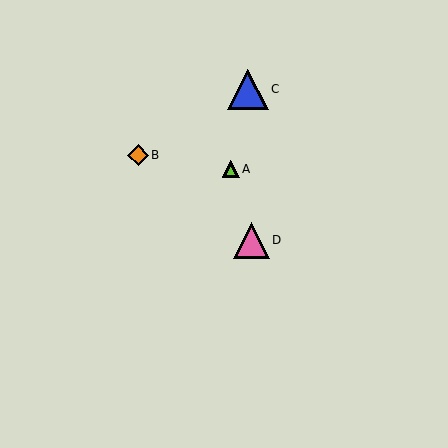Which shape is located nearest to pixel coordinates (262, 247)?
The pink triangle (labeled D) at (251, 240) is nearest to that location.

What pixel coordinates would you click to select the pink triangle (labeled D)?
Click at (251, 240) to select the pink triangle D.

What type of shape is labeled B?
Shape B is an orange diamond.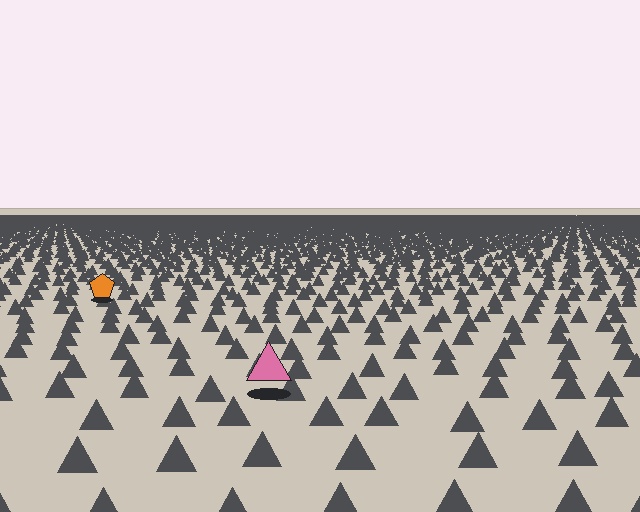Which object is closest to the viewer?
The pink triangle is closest. The texture marks near it are larger and more spread out.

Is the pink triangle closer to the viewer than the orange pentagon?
Yes. The pink triangle is closer — you can tell from the texture gradient: the ground texture is coarser near it.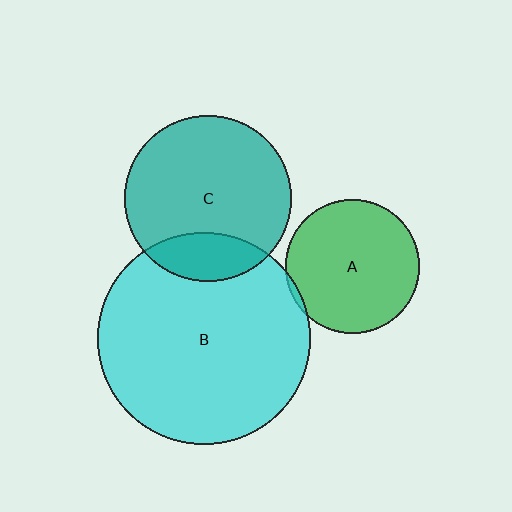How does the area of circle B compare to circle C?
Approximately 1.6 times.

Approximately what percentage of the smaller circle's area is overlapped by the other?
Approximately 5%.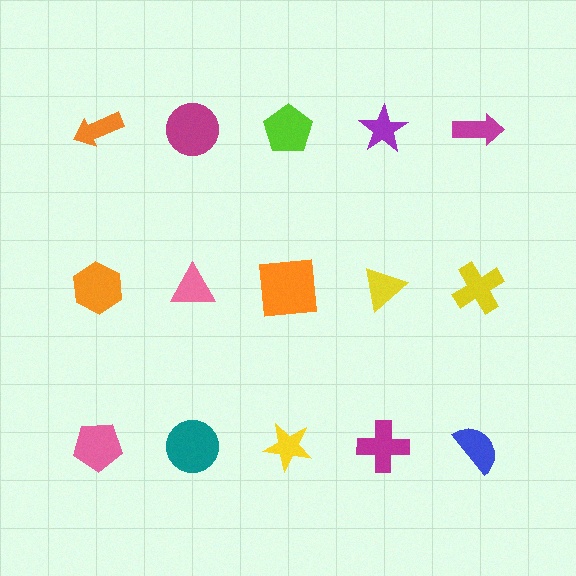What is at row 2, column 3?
An orange square.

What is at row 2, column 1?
An orange hexagon.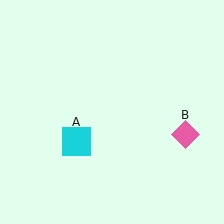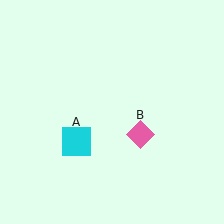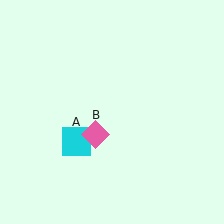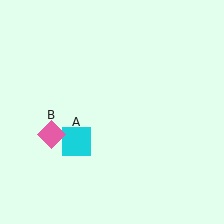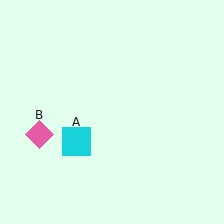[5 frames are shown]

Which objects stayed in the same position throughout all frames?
Cyan square (object A) remained stationary.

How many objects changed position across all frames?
1 object changed position: pink diamond (object B).